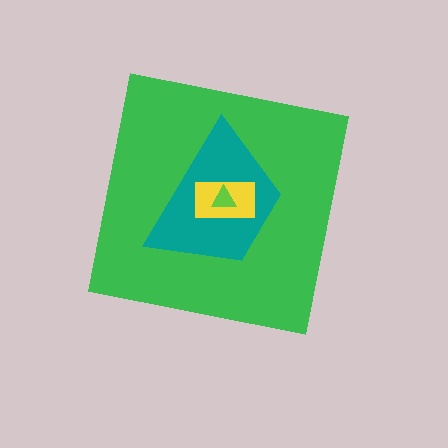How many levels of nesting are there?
4.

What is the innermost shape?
The lime triangle.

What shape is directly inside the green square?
The teal trapezoid.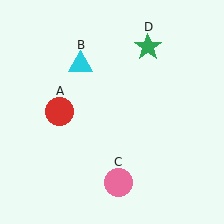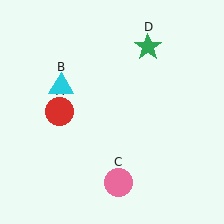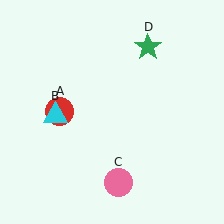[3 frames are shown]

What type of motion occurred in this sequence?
The cyan triangle (object B) rotated counterclockwise around the center of the scene.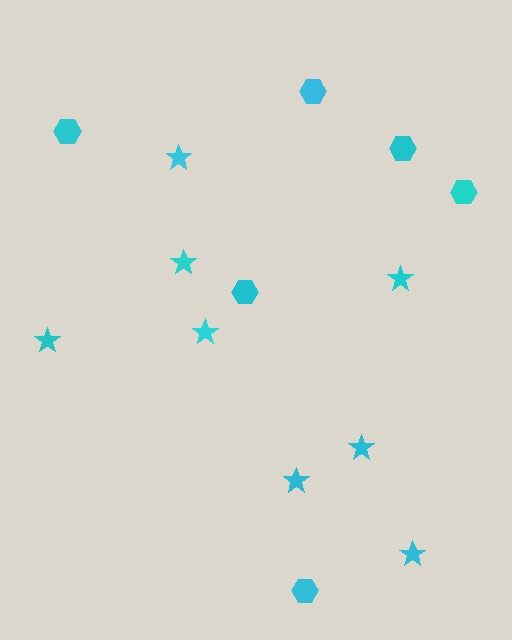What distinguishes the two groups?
There are 2 groups: one group of hexagons (6) and one group of stars (8).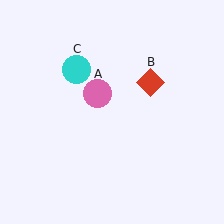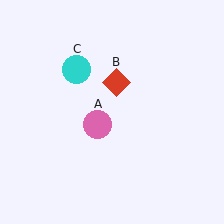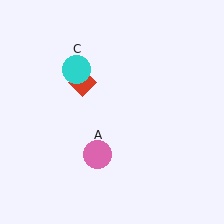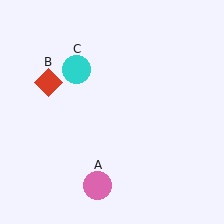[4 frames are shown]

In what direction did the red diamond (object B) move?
The red diamond (object B) moved left.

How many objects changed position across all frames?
2 objects changed position: pink circle (object A), red diamond (object B).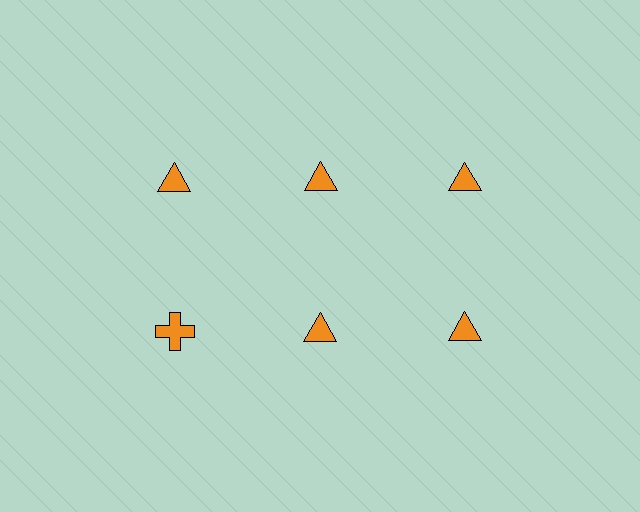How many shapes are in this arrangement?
There are 6 shapes arranged in a grid pattern.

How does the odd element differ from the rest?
It has a different shape: cross instead of triangle.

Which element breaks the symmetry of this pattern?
The orange cross in the second row, leftmost column breaks the symmetry. All other shapes are orange triangles.